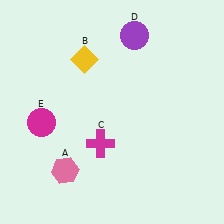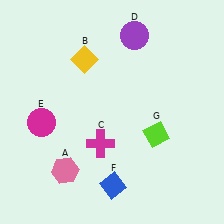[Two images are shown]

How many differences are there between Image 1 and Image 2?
There are 2 differences between the two images.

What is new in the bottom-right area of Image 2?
A lime diamond (G) was added in the bottom-right area of Image 2.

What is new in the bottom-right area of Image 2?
A blue diamond (F) was added in the bottom-right area of Image 2.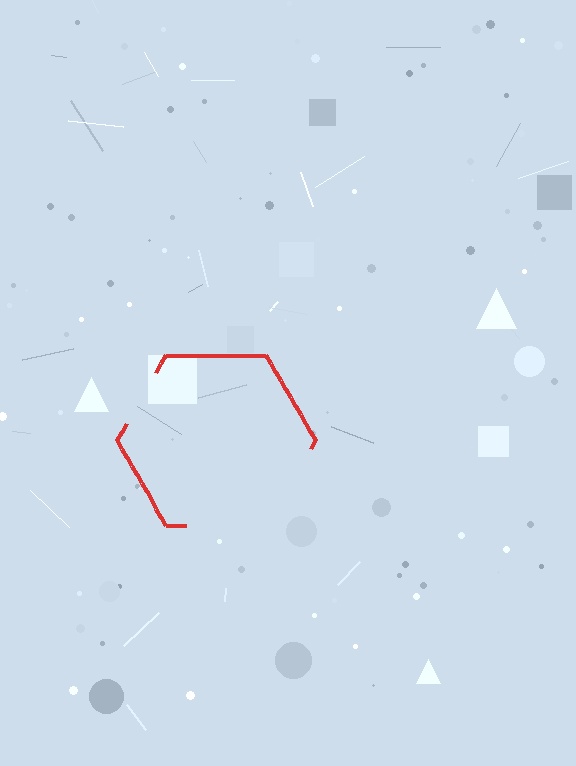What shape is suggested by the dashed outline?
The dashed outline suggests a hexagon.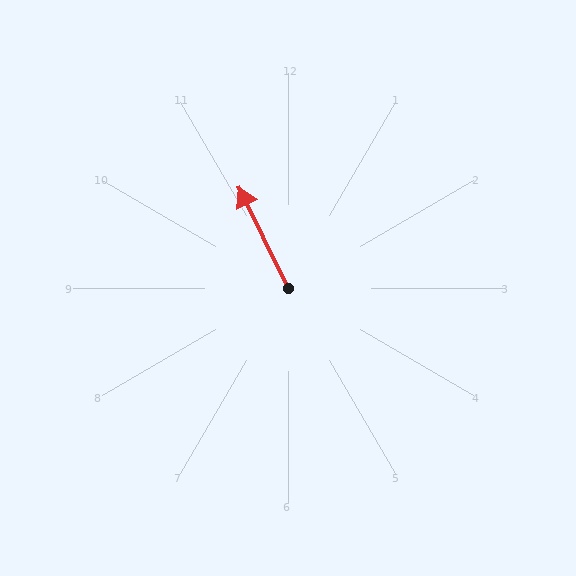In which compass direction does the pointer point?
Northwest.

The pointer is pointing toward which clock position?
Roughly 11 o'clock.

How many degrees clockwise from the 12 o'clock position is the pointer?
Approximately 334 degrees.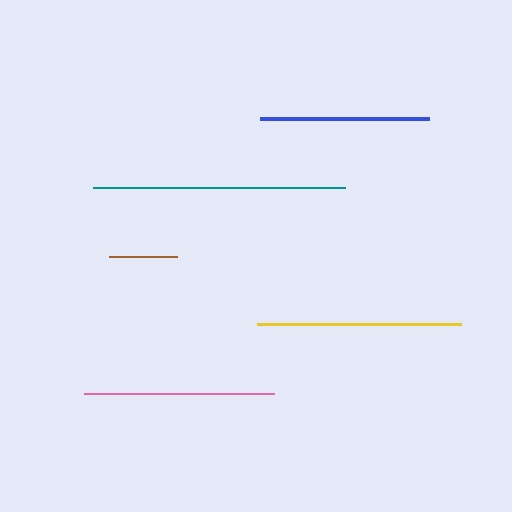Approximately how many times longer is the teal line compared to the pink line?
The teal line is approximately 1.3 times the length of the pink line.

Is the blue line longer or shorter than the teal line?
The teal line is longer than the blue line.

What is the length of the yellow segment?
The yellow segment is approximately 204 pixels long.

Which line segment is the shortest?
The brown line is the shortest at approximately 69 pixels.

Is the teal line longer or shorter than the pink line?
The teal line is longer than the pink line.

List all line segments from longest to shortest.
From longest to shortest: teal, yellow, pink, blue, brown.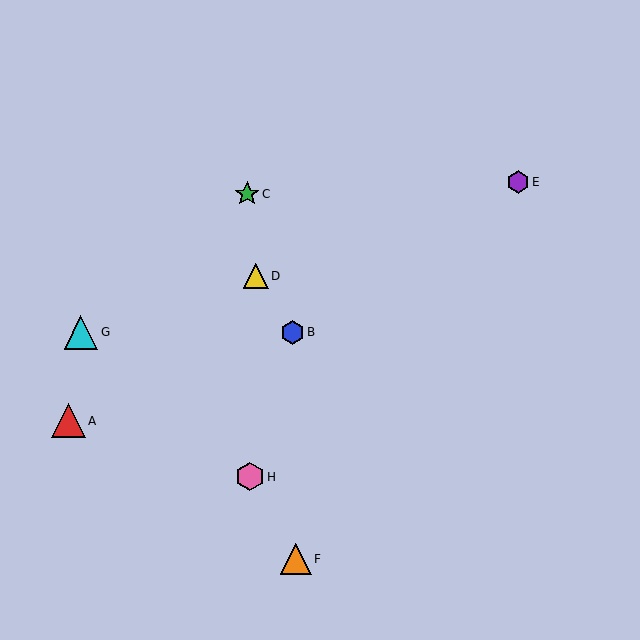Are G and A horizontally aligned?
No, G is at y≈332 and A is at y≈421.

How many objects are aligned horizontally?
2 objects (B, G) are aligned horizontally.